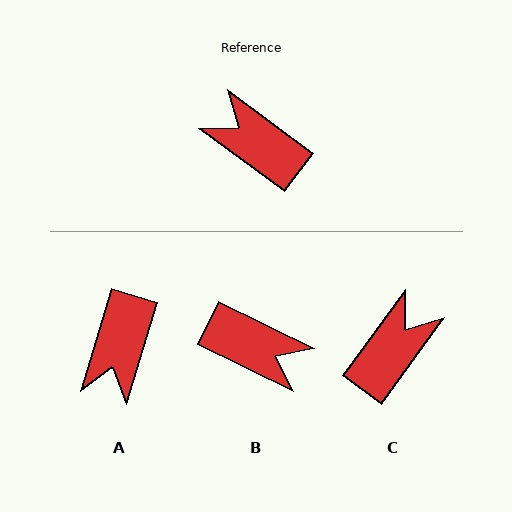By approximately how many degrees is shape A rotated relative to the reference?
Approximately 110 degrees counter-clockwise.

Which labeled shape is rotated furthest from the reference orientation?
B, about 170 degrees away.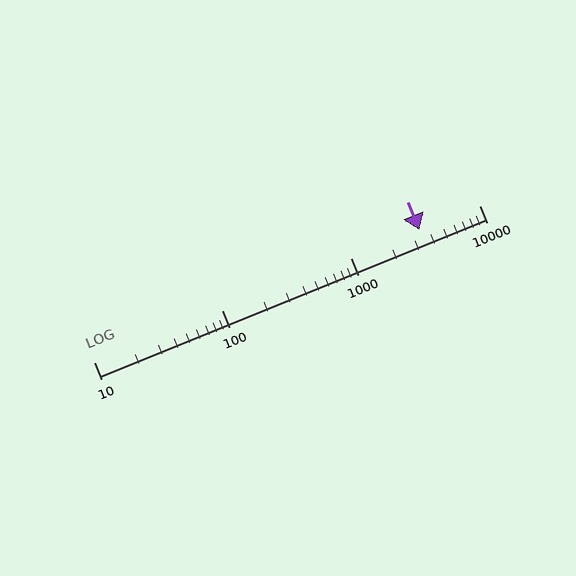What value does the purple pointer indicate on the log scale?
The pointer indicates approximately 3400.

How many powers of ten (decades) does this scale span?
The scale spans 3 decades, from 10 to 10000.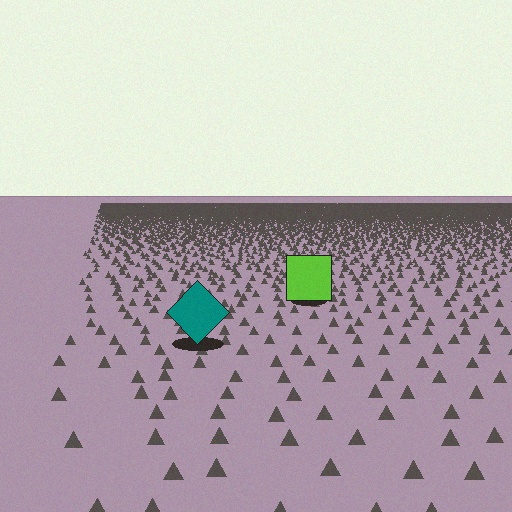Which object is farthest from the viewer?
The lime square is farthest from the viewer. It appears smaller and the ground texture around it is denser.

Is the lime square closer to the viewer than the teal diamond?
No. The teal diamond is closer — you can tell from the texture gradient: the ground texture is coarser near it.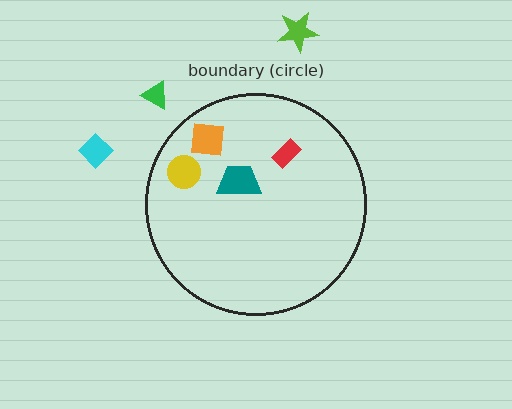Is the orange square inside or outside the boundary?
Inside.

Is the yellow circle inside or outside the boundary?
Inside.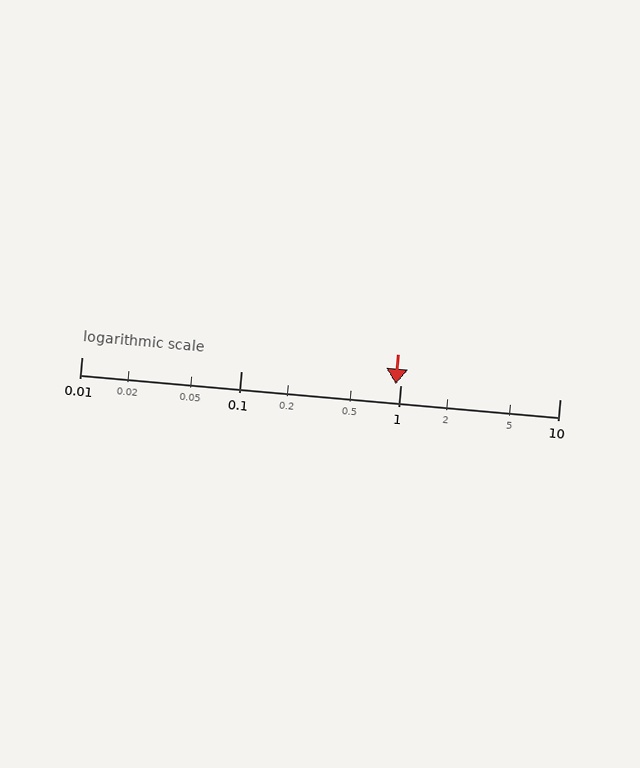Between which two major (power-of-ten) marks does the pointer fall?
The pointer is between 0.1 and 1.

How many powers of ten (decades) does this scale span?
The scale spans 3 decades, from 0.01 to 10.